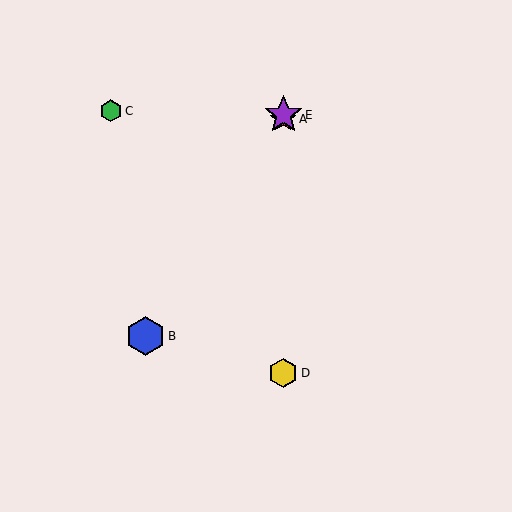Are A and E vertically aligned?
Yes, both are at x≈283.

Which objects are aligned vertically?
Objects A, D, E are aligned vertically.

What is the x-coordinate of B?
Object B is at x≈145.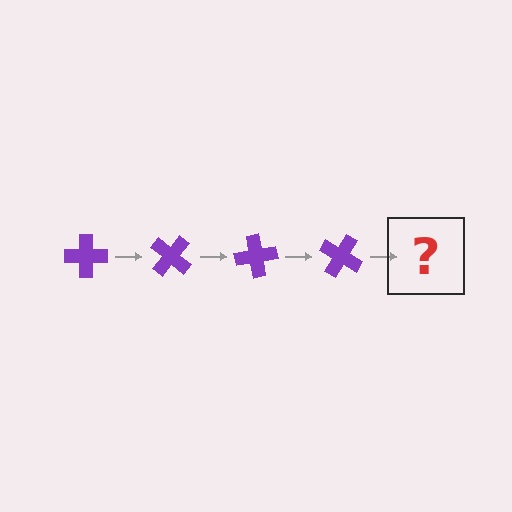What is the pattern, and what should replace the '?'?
The pattern is that the cross rotates 40 degrees each step. The '?' should be a purple cross rotated 160 degrees.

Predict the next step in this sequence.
The next step is a purple cross rotated 160 degrees.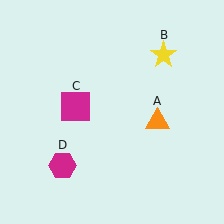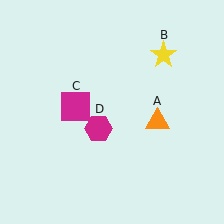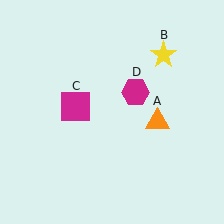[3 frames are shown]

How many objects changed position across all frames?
1 object changed position: magenta hexagon (object D).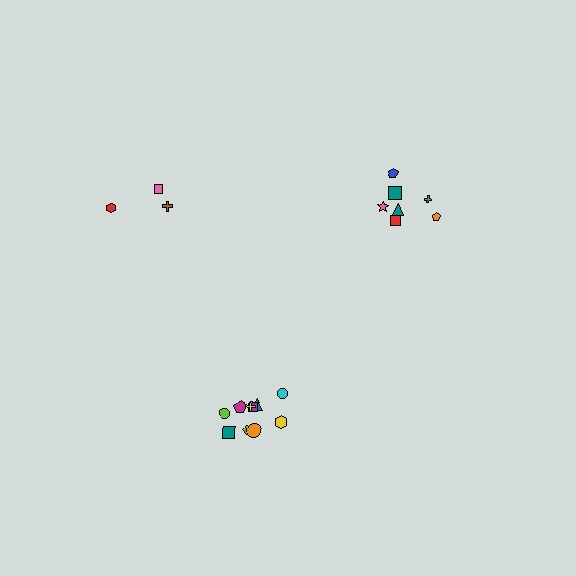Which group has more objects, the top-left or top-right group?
The top-right group.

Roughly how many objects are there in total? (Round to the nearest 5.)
Roughly 20 objects in total.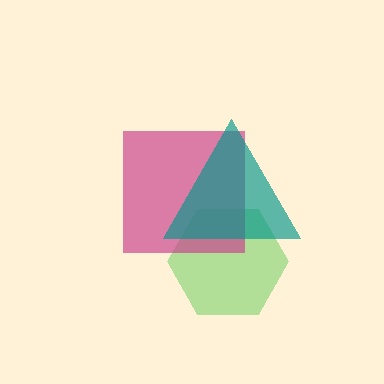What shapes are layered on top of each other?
The layered shapes are: a green hexagon, a magenta square, a teal triangle.